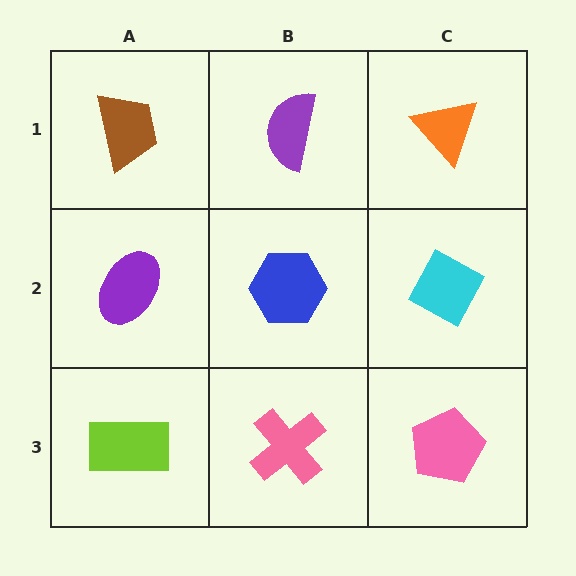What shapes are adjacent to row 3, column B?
A blue hexagon (row 2, column B), a lime rectangle (row 3, column A), a pink pentagon (row 3, column C).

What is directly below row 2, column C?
A pink pentagon.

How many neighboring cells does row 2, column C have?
3.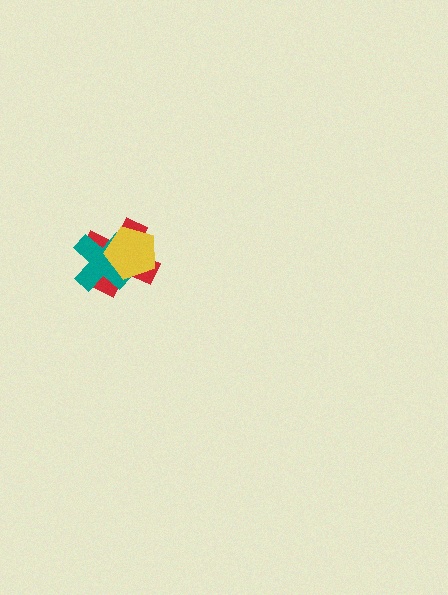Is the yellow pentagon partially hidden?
No, no other shape covers it.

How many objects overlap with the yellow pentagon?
2 objects overlap with the yellow pentagon.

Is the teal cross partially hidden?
Yes, it is partially covered by another shape.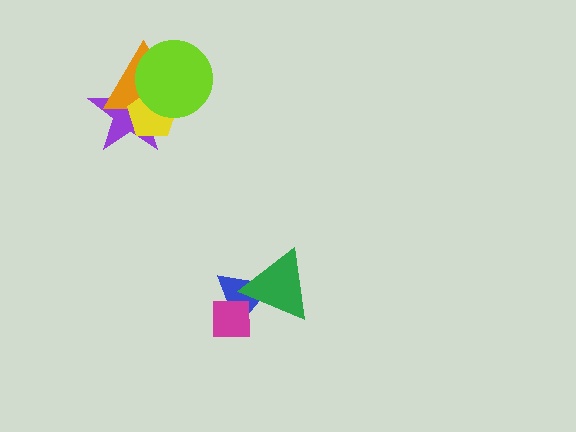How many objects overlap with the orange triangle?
3 objects overlap with the orange triangle.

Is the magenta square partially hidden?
Yes, it is partially covered by another shape.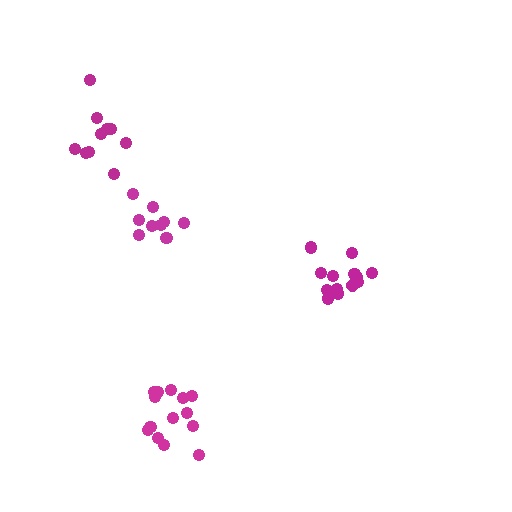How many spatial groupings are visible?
There are 4 spatial groupings.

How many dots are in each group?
Group 1: 9 dots, Group 2: 10 dots, Group 3: 13 dots, Group 4: 14 dots (46 total).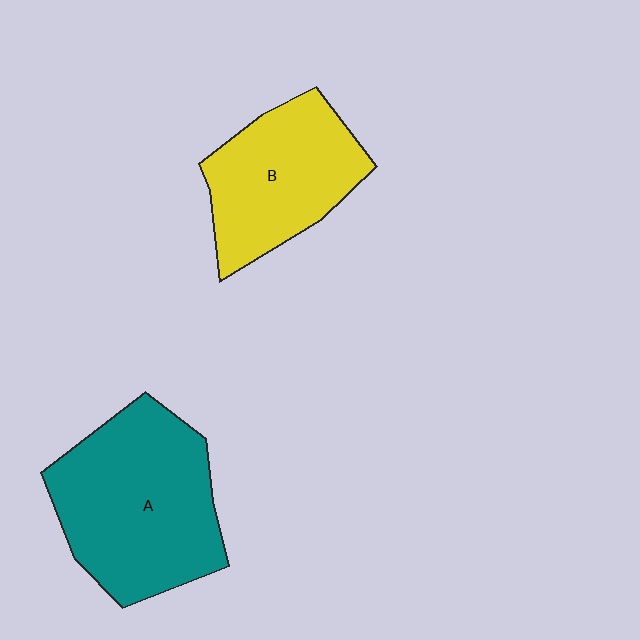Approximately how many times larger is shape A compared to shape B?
Approximately 1.4 times.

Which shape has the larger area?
Shape A (teal).